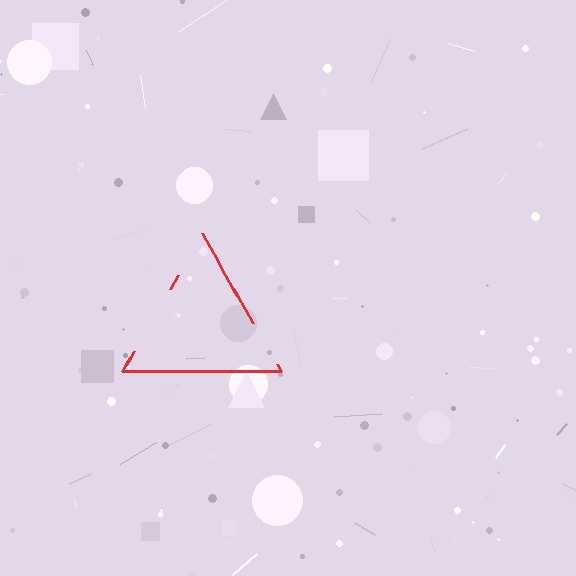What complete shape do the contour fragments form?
The contour fragments form a triangle.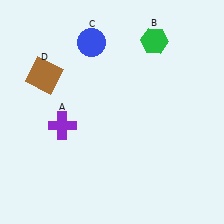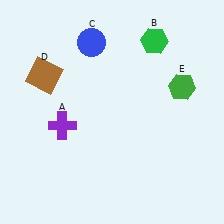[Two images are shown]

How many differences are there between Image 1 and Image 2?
There is 1 difference between the two images.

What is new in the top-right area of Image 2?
A green hexagon (E) was added in the top-right area of Image 2.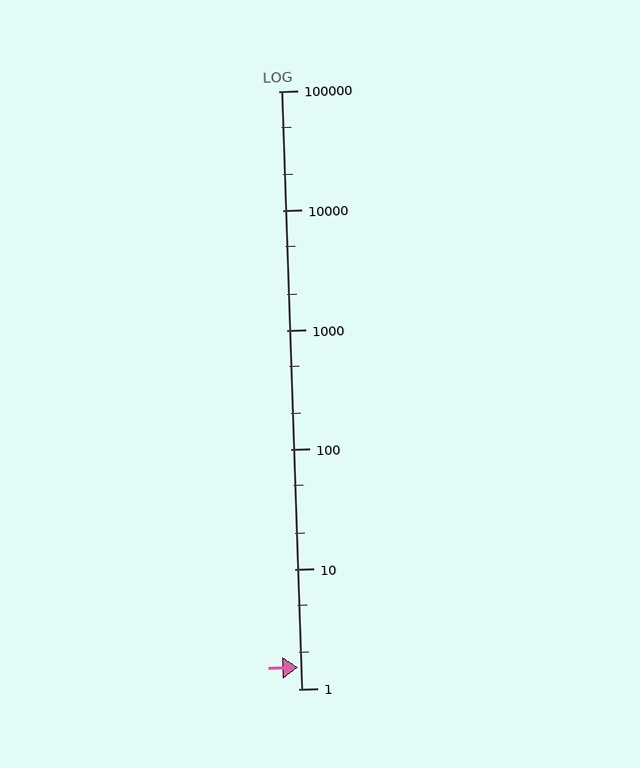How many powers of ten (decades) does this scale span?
The scale spans 5 decades, from 1 to 100000.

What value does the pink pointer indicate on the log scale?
The pointer indicates approximately 1.5.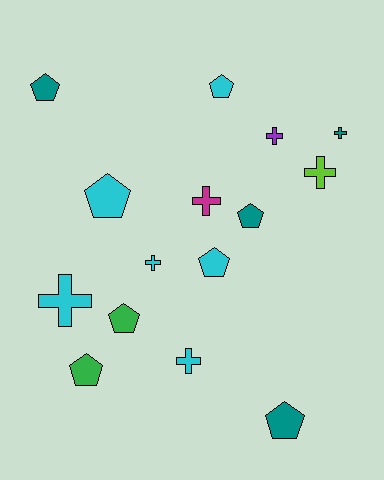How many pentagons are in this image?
There are 8 pentagons.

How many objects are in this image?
There are 15 objects.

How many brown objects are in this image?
There are no brown objects.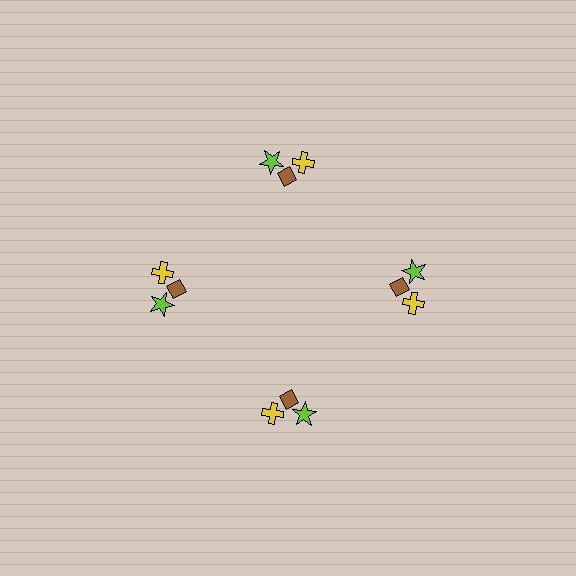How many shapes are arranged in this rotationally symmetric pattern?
There are 12 shapes, arranged in 4 groups of 3.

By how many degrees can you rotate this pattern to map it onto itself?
The pattern maps onto itself every 90 degrees of rotation.